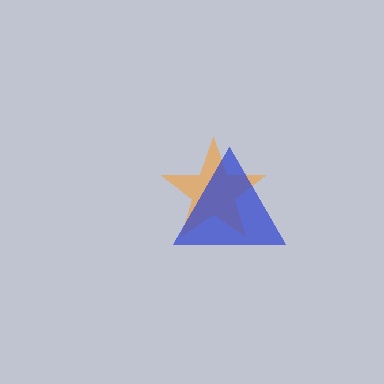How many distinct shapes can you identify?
There are 2 distinct shapes: an orange star, a blue triangle.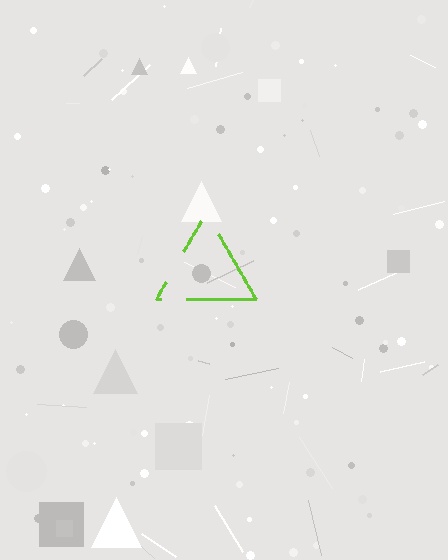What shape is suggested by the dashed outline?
The dashed outline suggests a triangle.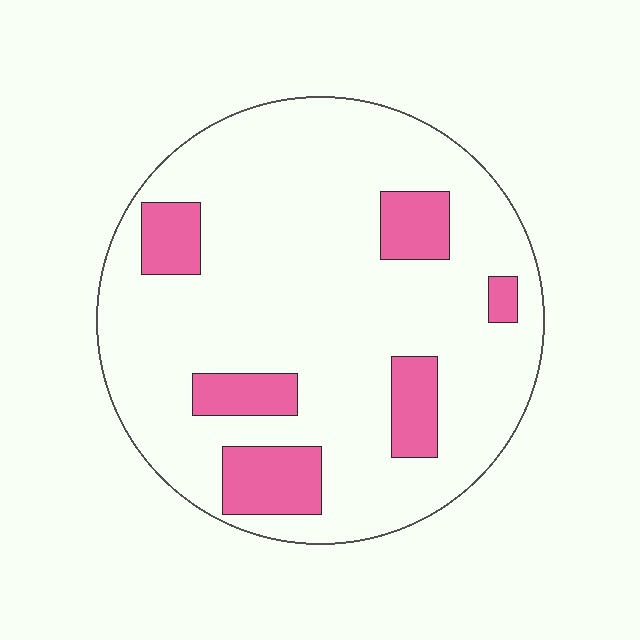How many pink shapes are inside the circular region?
6.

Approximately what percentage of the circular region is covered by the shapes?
Approximately 15%.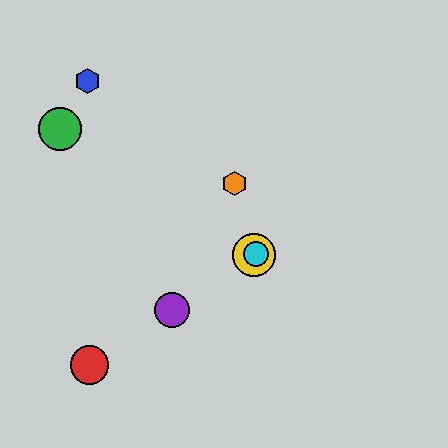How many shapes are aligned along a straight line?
4 shapes (the red circle, the yellow circle, the purple circle, the cyan circle) are aligned along a straight line.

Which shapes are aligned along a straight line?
The red circle, the yellow circle, the purple circle, the cyan circle are aligned along a straight line.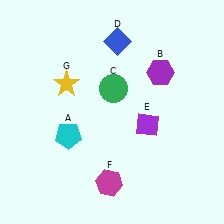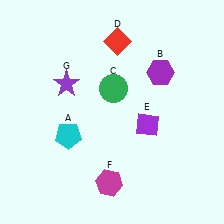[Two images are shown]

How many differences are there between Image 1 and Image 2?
There are 2 differences between the two images.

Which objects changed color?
D changed from blue to red. G changed from yellow to purple.